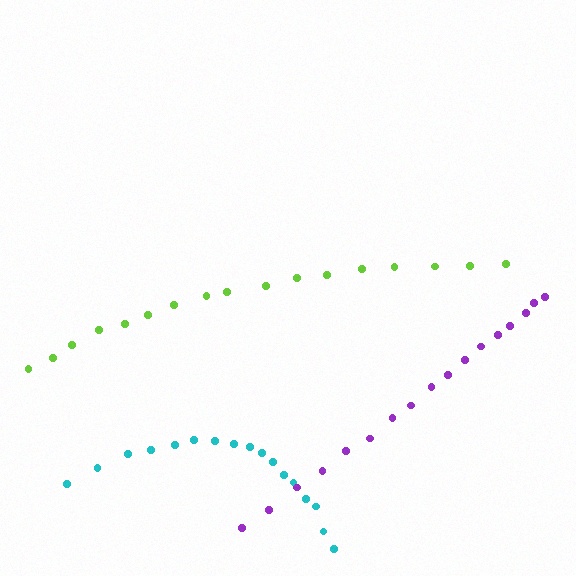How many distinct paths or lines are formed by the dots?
There are 3 distinct paths.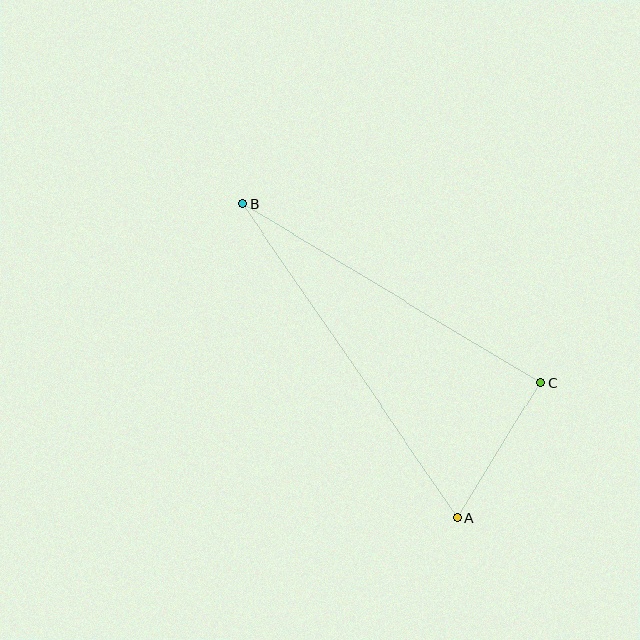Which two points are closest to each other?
Points A and C are closest to each other.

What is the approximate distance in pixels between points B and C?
The distance between B and C is approximately 348 pixels.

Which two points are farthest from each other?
Points A and B are farthest from each other.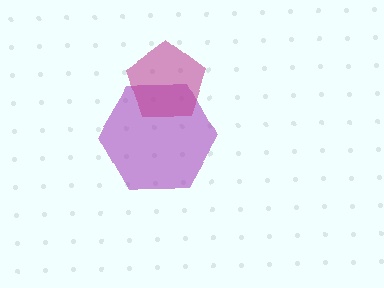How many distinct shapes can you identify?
There are 2 distinct shapes: a purple hexagon, a magenta pentagon.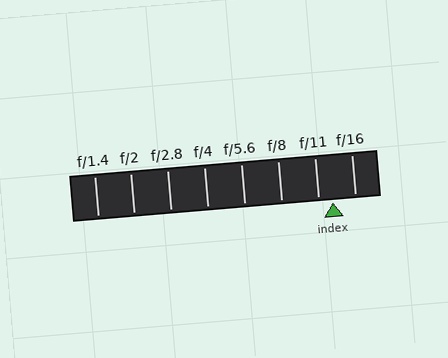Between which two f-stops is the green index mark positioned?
The index mark is between f/11 and f/16.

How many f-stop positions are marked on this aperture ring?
There are 8 f-stop positions marked.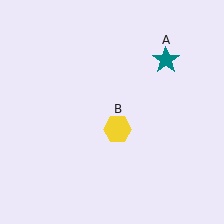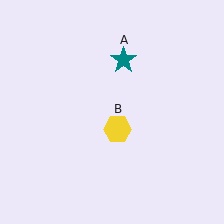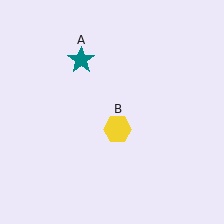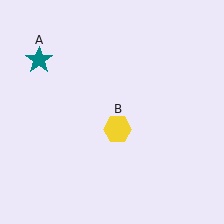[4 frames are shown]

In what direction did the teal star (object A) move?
The teal star (object A) moved left.